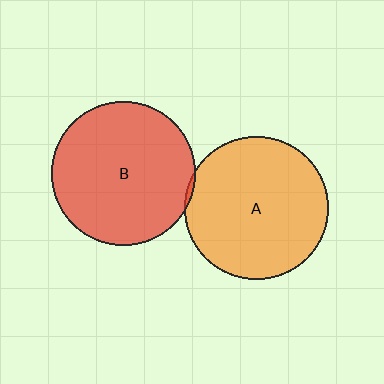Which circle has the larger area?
Circle A (orange).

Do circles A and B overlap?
Yes.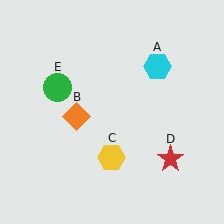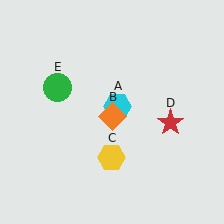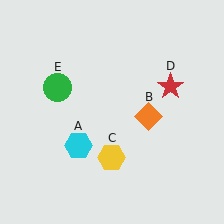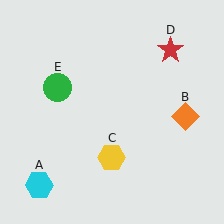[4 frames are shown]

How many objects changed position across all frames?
3 objects changed position: cyan hexagon (object A), orange diamond (object B), red star (object D).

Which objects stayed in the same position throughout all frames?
Yellow hexagon (object C) and green circle (object E) remained stationary.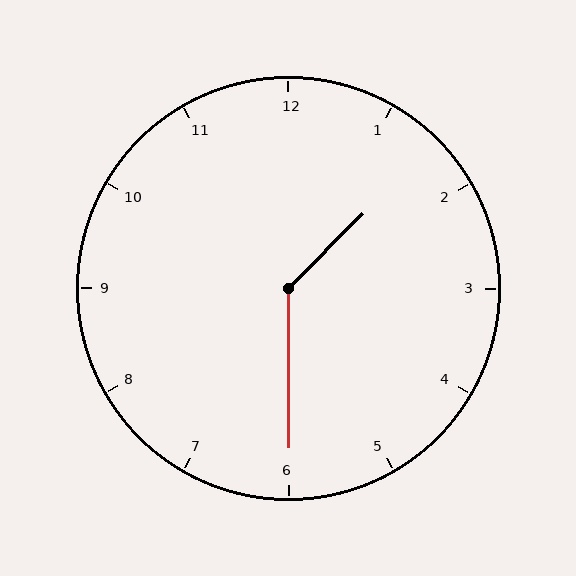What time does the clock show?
1:30.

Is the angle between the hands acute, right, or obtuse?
It is obtuse.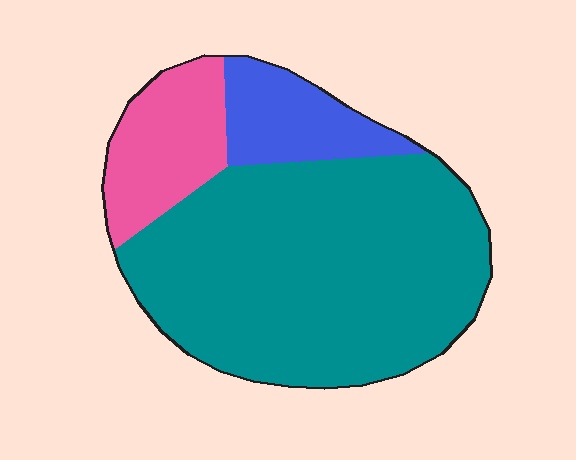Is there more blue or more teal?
Teal.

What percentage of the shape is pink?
Pink takes up less than a sixth of the shape.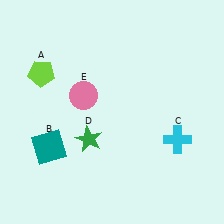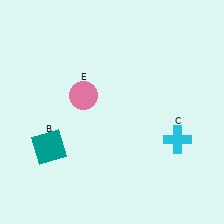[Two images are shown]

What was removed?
The lime pentagon (A), the green star (D) were removed in Image 2.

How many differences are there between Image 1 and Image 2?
There are 2 differences between the two images.